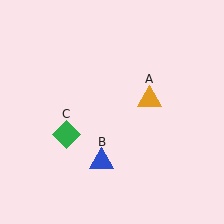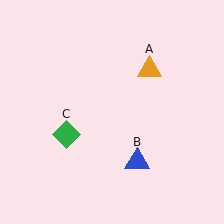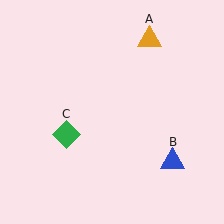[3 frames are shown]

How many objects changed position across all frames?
2 objects changed position: orange triangle (object A), blue triangle (object B).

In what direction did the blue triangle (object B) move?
The blue triangle (object B) moved right.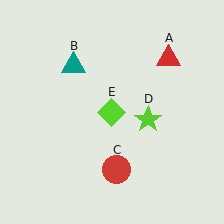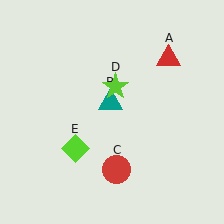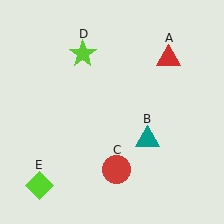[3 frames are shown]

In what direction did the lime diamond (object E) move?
The lime diamond (object E) moved down and to the left.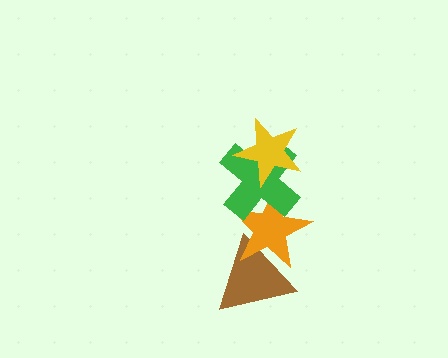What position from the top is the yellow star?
The yellow star is 1st from the top.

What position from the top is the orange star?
The orange star is 3rd from the top.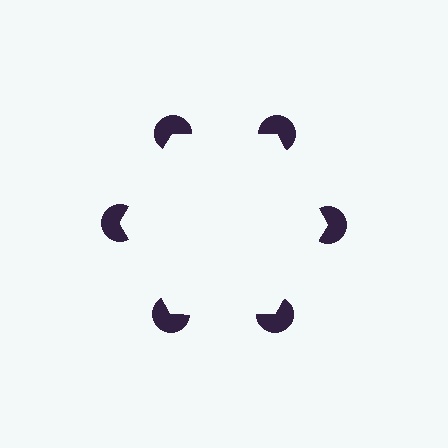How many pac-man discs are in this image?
There are 6 — one at each vertex of the illusory hexagon.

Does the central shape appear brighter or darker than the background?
It typically appears slightly brighter than the background, even though no actual brightness change is drawn.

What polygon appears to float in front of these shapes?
An illusory hexagon — its edges are inferred from the aligned wedge cuts in the pac-man discs, not physically drawn.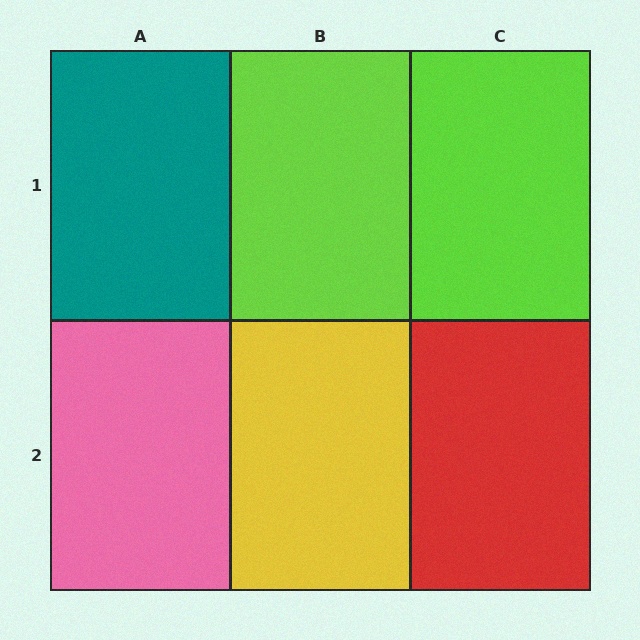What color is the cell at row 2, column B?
Yellow.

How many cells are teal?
1 cell is teal.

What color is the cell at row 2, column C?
Red.